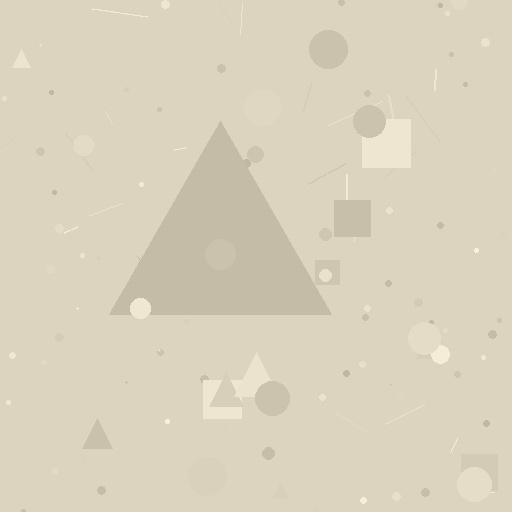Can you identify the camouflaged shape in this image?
The camouflaged shape is a triangle.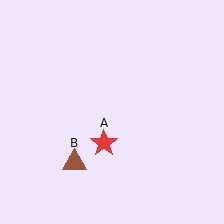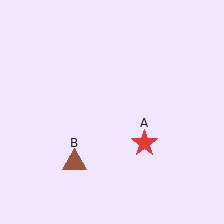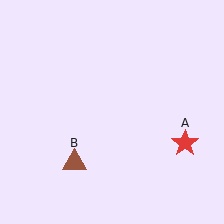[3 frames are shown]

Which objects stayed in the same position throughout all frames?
Brown triangle (object B) remained stationary.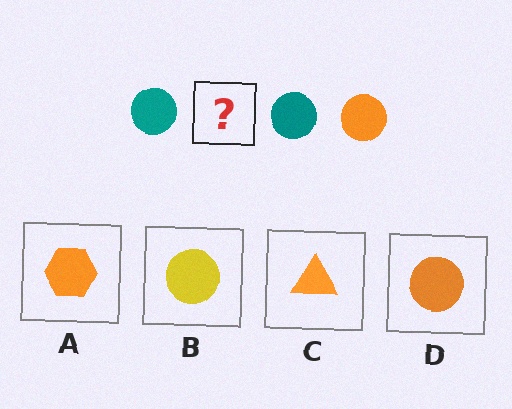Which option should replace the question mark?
Option D.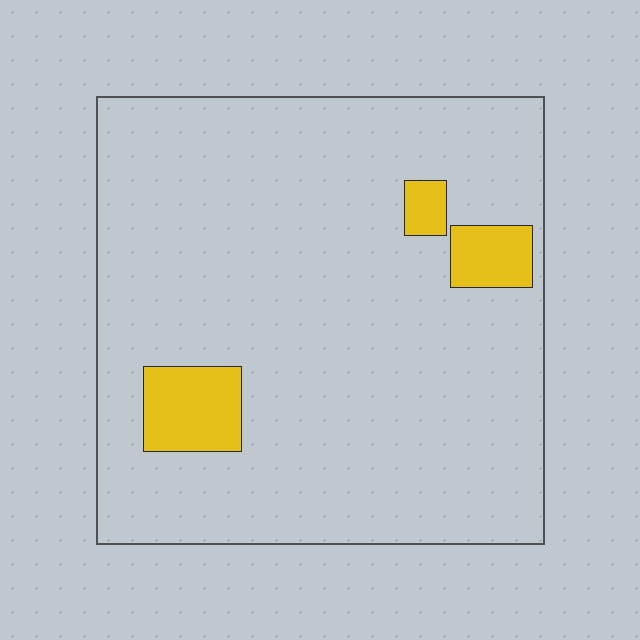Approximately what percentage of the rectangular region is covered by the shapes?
Approximately 10%.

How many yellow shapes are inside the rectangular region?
3.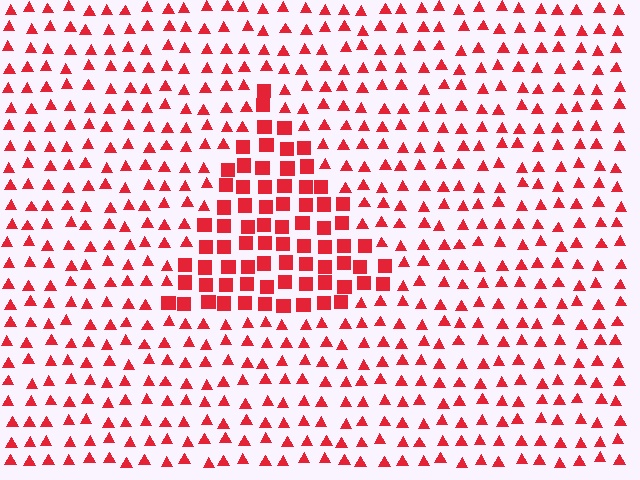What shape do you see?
I see a triangle.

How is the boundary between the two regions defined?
The boundary is defined by a change in element shape: squares inside vs. triangles outside. All elements share the same color and spacing.